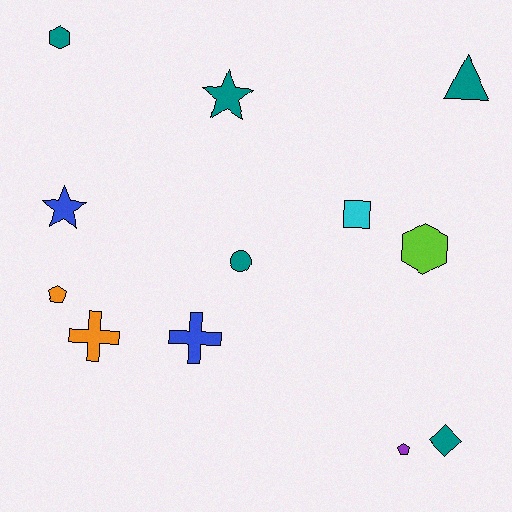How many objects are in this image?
There are 12 objects.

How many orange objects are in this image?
There are 2 orange objects.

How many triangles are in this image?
There is 1 triangle.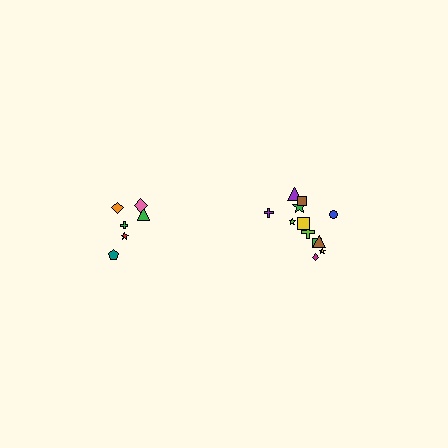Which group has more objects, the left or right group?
The right group.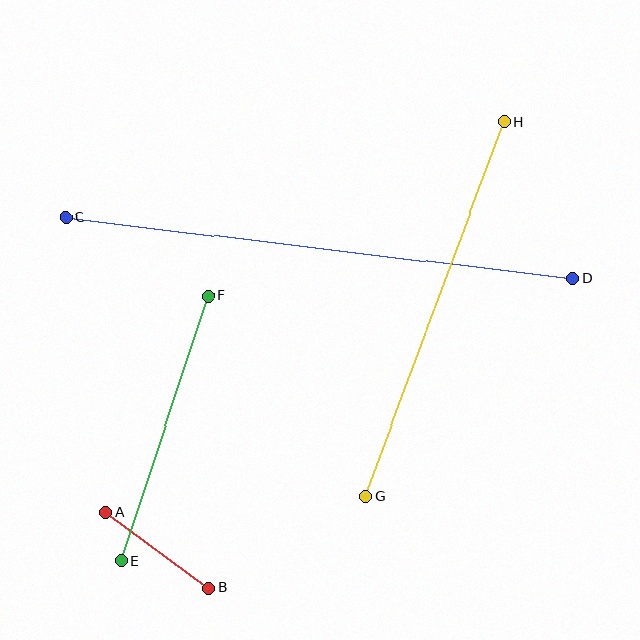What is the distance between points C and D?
The distance is approximately 510 pixels.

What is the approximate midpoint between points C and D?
The midpoint is at approximately (319, 248) pixels.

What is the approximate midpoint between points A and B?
The midpoint is at approximately (157, 550) pixels.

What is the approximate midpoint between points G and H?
The midpoint is at approximately (435, 309) pixels.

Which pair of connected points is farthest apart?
Points C and D are farthest apart.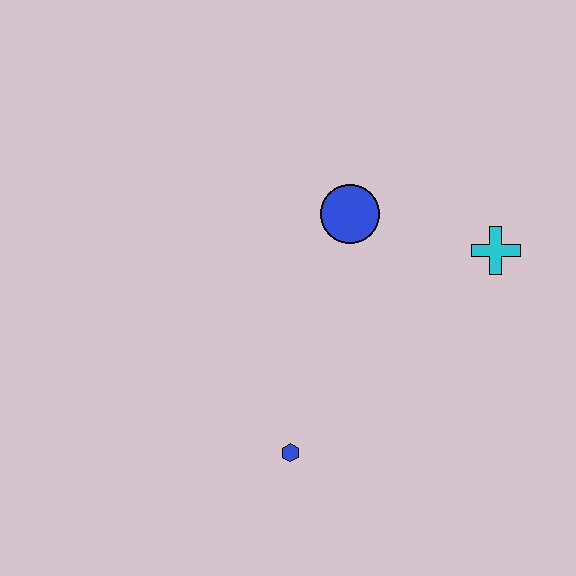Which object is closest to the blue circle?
The cyan cross is closest to the blue circle.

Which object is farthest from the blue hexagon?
The cyan cross is farthest from the blue hexagon.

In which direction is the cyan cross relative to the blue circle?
The cyan cross is to the right of the blue circle.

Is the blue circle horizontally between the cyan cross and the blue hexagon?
Yes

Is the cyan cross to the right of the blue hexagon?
Yes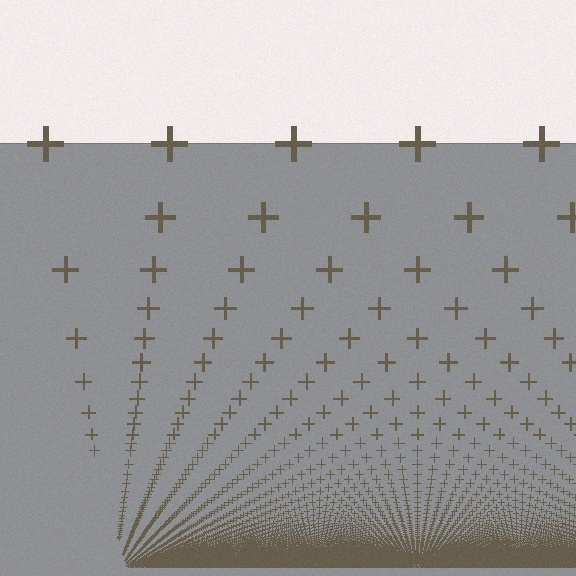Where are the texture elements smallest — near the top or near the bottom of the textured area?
Near the bottom.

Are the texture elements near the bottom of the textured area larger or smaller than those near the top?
Smaller. The gradient is inverted — elements near the bottom are smaller and denser.